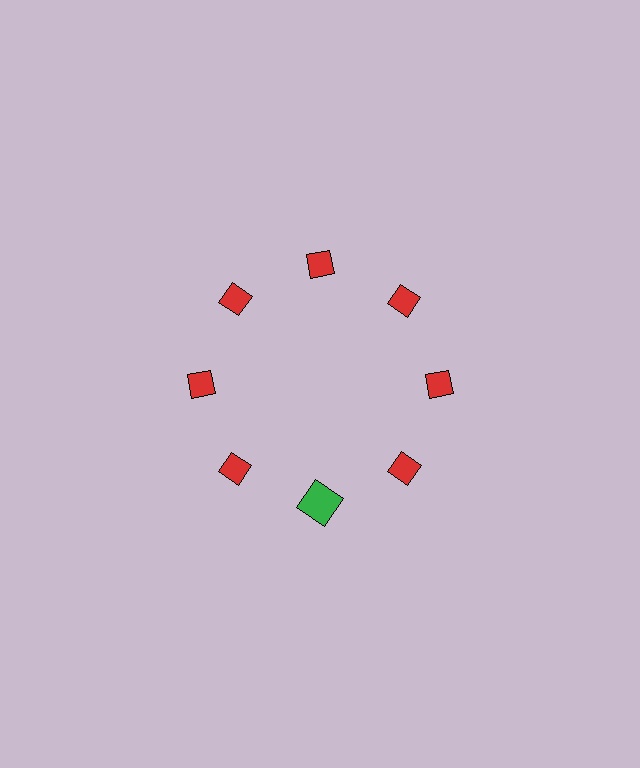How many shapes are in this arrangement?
There are 8 shapes arranged in a ring pattern.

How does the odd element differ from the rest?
It differs in both color (green instead of red) and shape (square instead of diamond).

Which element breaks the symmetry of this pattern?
The green square at roughly the 6 o'clock position breaks the symmetry. All other shapes are red diamonds.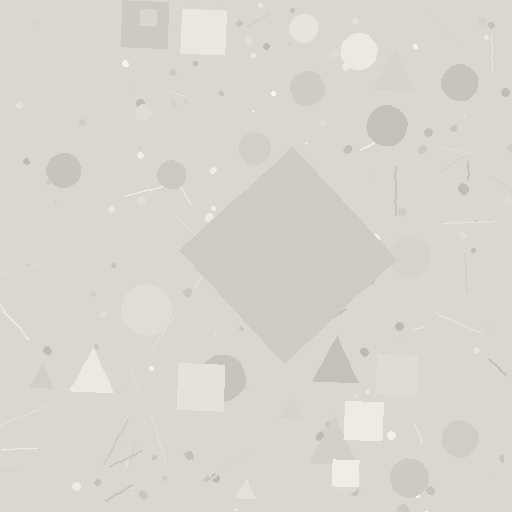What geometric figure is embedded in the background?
A diamond is embedded in the background.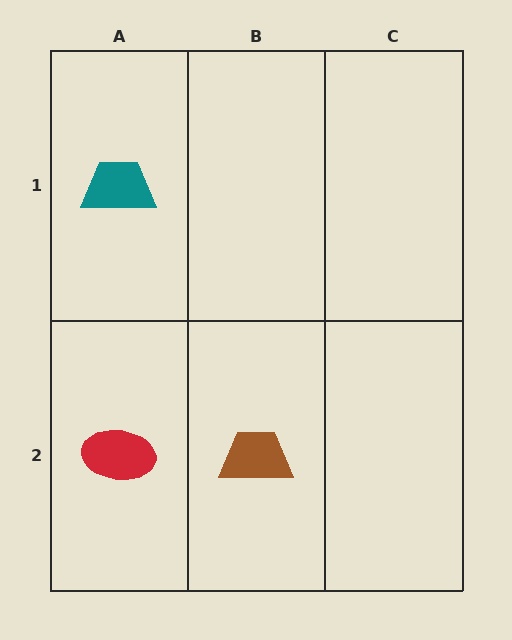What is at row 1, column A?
A teal trapezoid.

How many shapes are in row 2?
2 shapes.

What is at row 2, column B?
A brown trapezoid.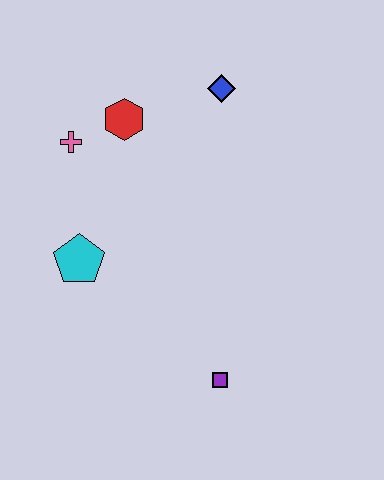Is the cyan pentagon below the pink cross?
Yes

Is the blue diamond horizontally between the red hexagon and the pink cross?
No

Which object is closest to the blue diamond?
The red hexagon is closest to the blue diamond.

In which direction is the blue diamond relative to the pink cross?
The blue diamond is to the right of the pink cross.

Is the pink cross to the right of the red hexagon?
No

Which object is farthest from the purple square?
The blue diamond is farthest from the purple square.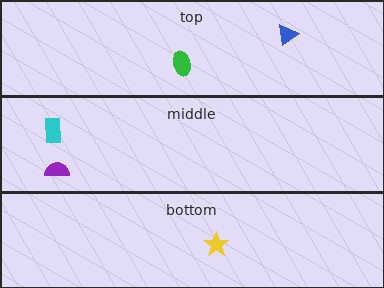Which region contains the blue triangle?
The top region.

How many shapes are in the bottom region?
1.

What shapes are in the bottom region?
The yellow star.